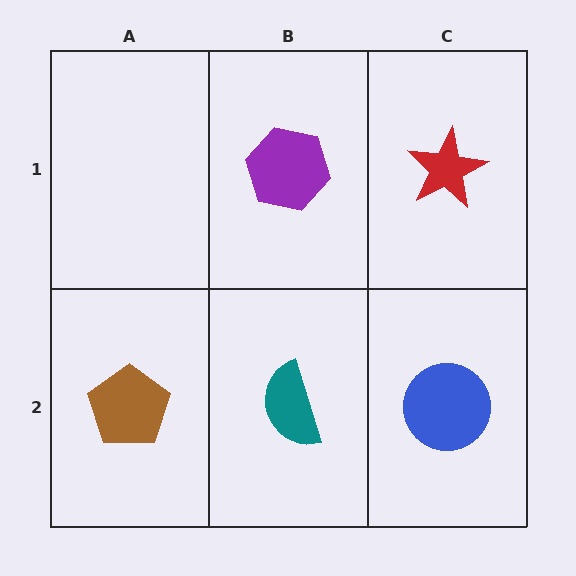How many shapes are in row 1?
2 shapes.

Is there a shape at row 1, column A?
No, that cell is empty.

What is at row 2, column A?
A brown pentagon.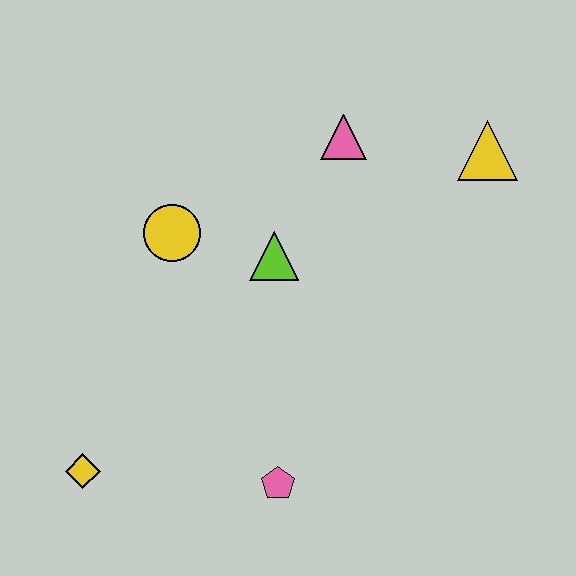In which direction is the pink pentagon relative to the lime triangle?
The pink pentagon is below the lime triangle.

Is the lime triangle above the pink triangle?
No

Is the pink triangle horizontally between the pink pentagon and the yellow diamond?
No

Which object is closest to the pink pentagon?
The yellow diamond is closest to the pink pentagon.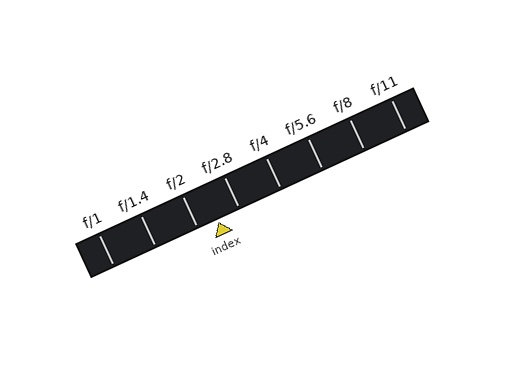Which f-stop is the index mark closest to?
The index mark is closest to f/2.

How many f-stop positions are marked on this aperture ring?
There are 8 f-stop positions marked.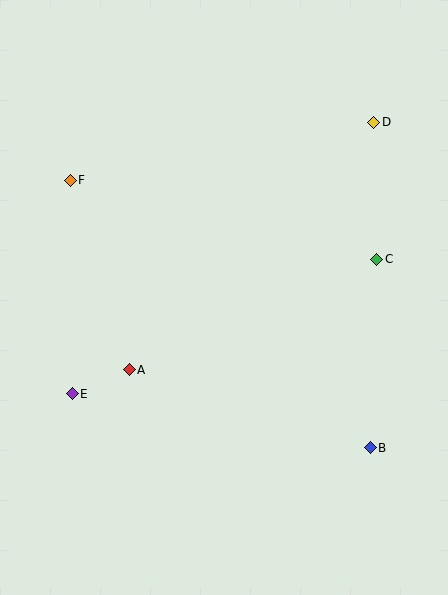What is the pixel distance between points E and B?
The distance between E and B is 303 pixels.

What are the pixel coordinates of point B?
Point B is at (370, 448).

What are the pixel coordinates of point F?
Point F is at (70, 180).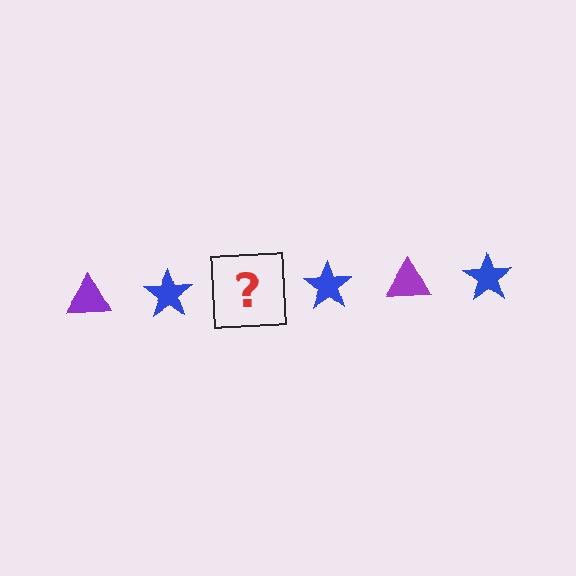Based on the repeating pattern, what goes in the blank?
The blank should be a purple triangle.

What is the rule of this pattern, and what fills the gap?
The rule is that the pattern alternates between purple triangle and blue star. The gap should be filled with a purple triangle.